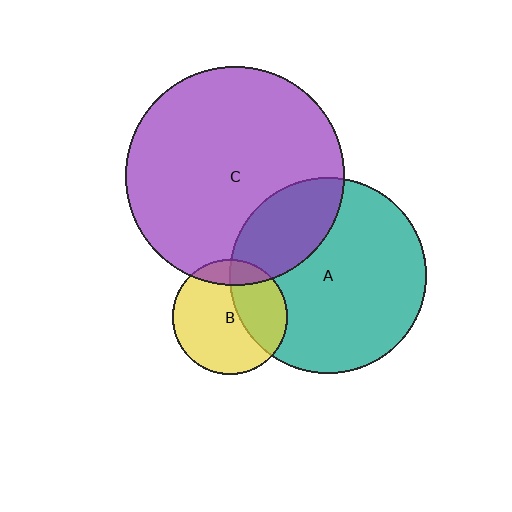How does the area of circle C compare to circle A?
Approximately 1.2 times.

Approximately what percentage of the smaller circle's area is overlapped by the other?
Approximately 15%.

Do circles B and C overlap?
Yes.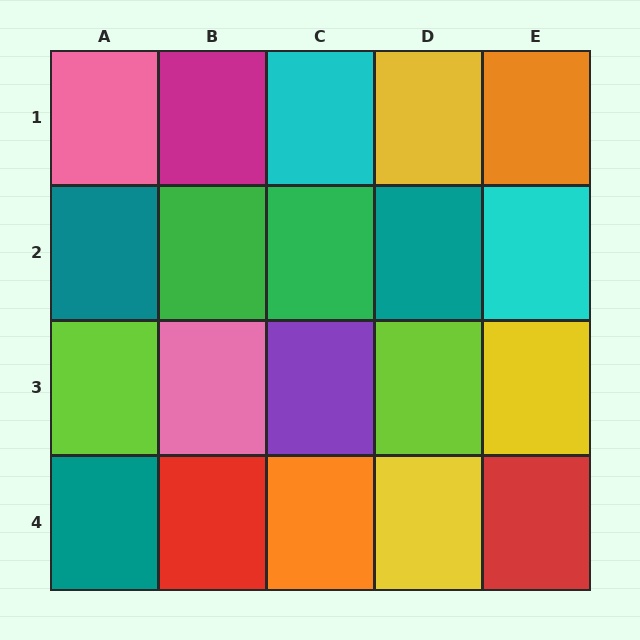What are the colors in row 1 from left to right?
Pink, magenta, cyan, yellow, orange.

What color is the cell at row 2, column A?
Teal.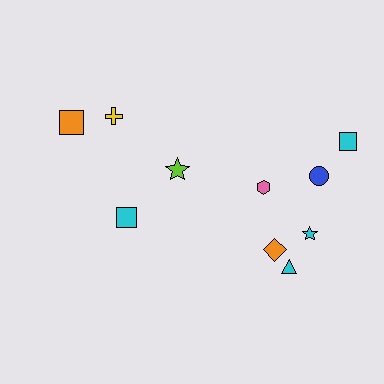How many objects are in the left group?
There are 4 objects.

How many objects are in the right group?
There are 6 objects.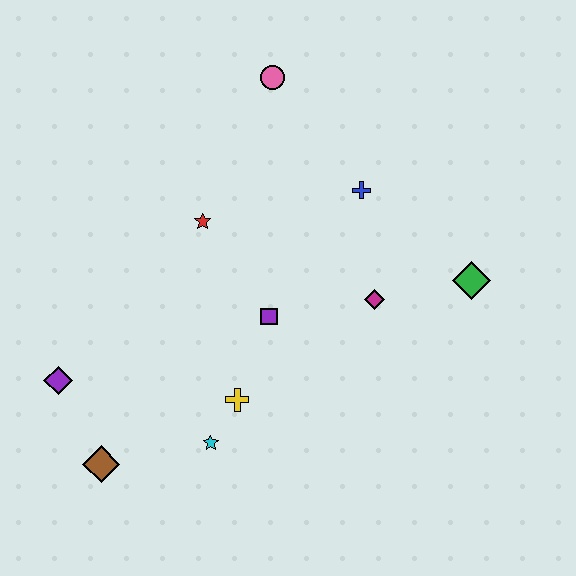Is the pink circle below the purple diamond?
No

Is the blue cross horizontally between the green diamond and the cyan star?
Yes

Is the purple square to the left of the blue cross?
Yes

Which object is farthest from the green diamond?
The purple diamond is farthest from the green diamond.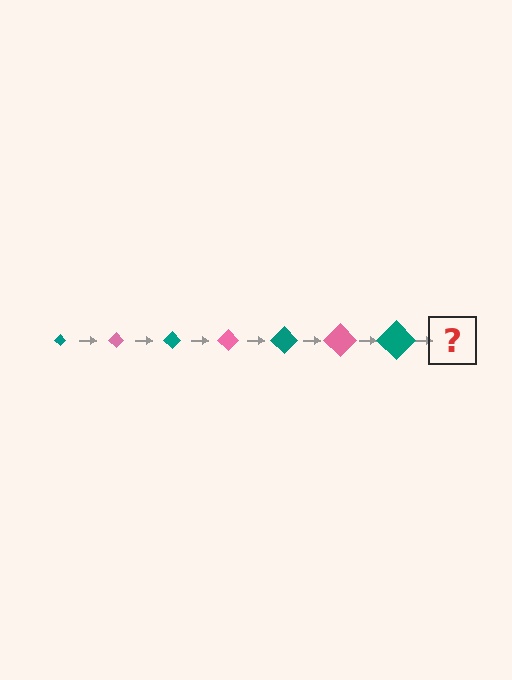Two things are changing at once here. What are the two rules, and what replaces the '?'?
The two rules are that the diamond grows larger each step and the color cycles through teal and pink. The '?' should be a pink diamond, larger than the previous one.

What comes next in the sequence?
The next element should be a pink diamond, larger than the previous one.